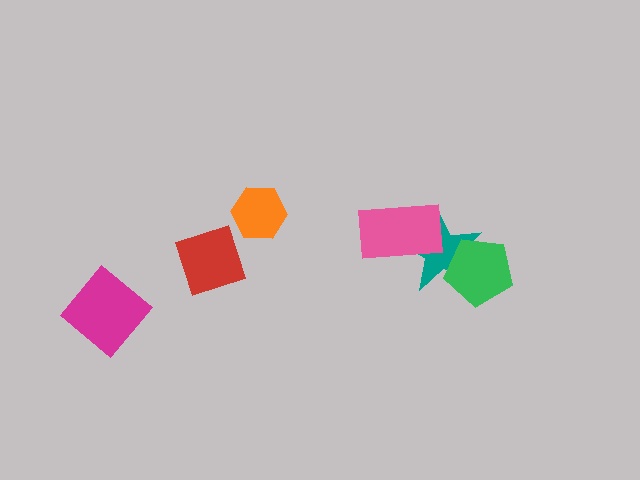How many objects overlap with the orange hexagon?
0 objects overlap with the orange hexagon.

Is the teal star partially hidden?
Yes, it is partially covered by another shape.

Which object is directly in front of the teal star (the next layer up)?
The pink rectangle is directly in front of the teal star.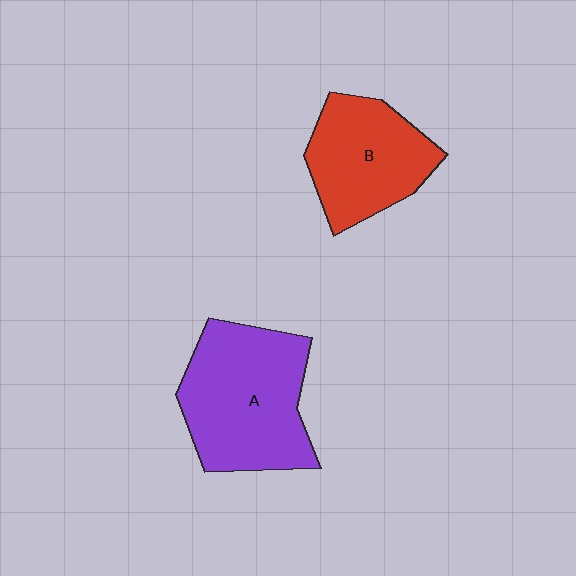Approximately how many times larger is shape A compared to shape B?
Approximately 1.3 times.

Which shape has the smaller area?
Shape B (red).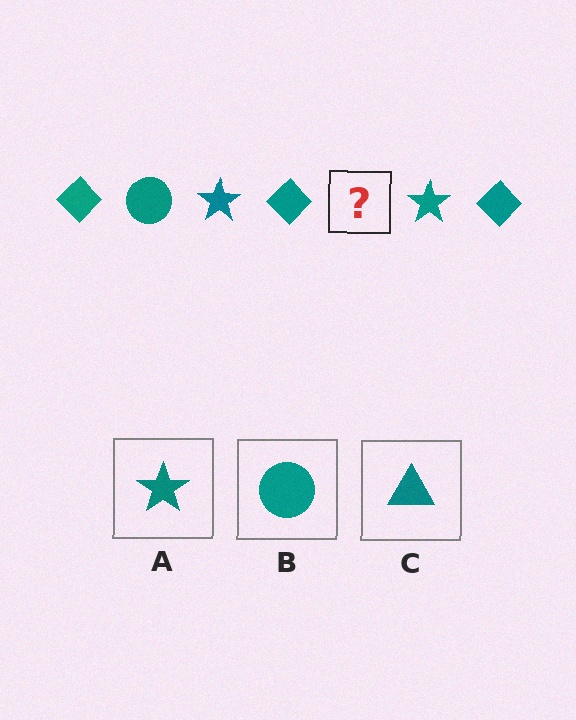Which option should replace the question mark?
Option B.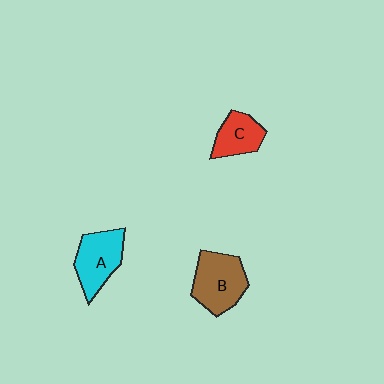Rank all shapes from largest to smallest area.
From largest to smallest: B (brown), A (cyan), C (red).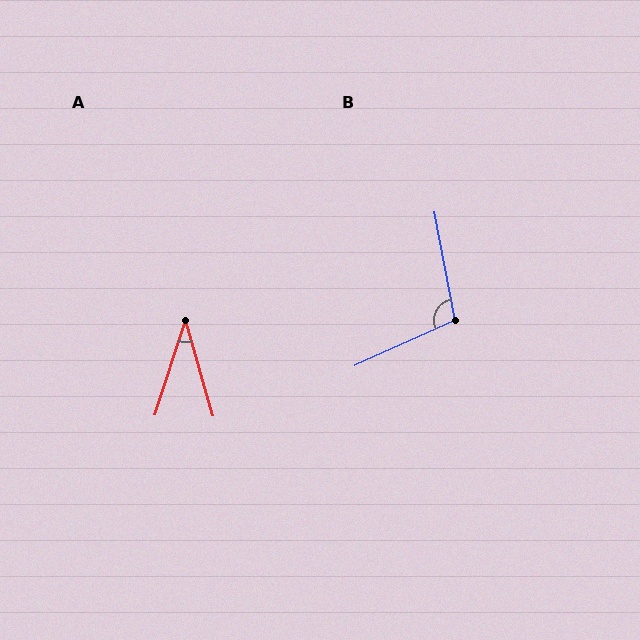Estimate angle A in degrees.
Approximately 34 degrees.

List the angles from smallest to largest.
A (34°), B (104°).